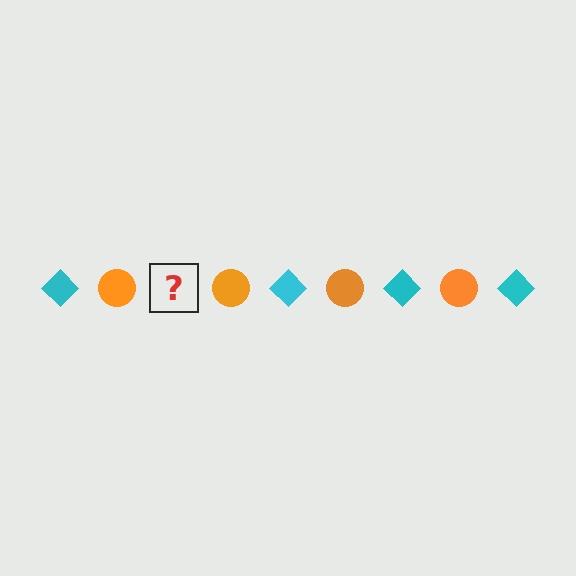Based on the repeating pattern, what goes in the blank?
The blank should be a cyan diamond.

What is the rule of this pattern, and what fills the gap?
The rule is that the pattern alternates between cyan diamond and orange circle. The gap should be filled with a cyan diamond.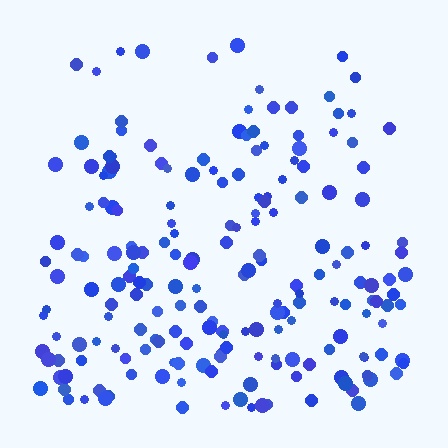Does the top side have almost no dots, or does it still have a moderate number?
Still a moderate number, just noticeably fewer than the bottom.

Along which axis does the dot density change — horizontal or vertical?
Vertical.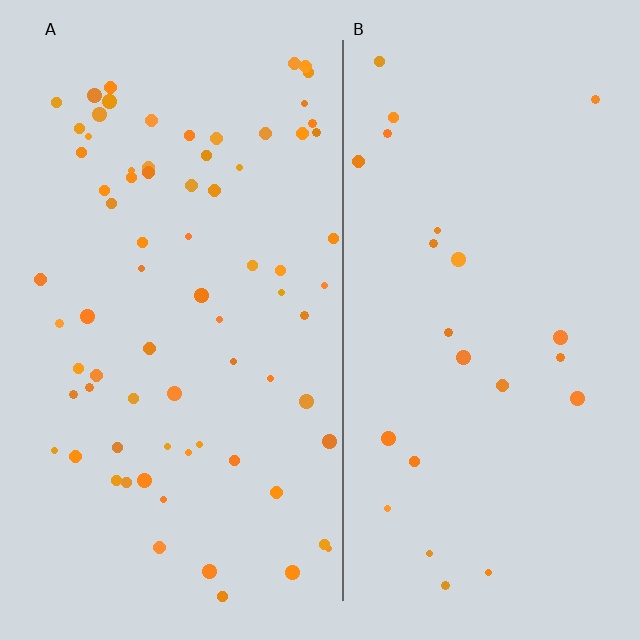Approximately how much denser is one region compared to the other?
Approximately 3.0× — region A over region B.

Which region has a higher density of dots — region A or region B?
A (the left).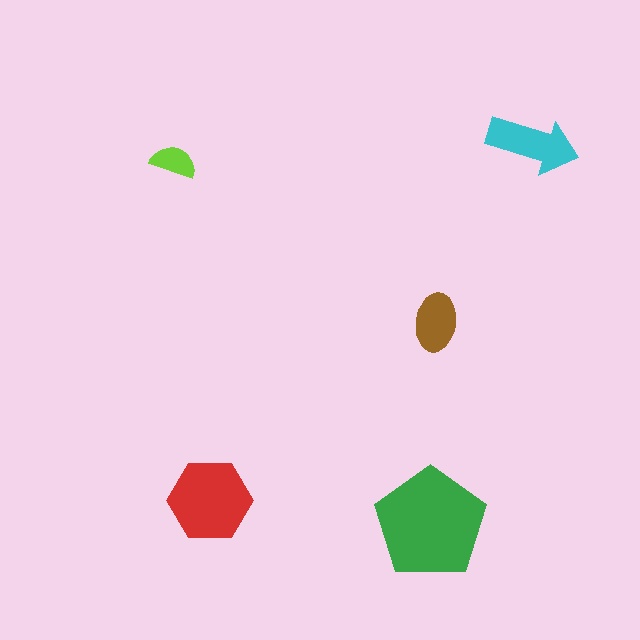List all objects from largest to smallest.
The green pentagon, the red hexagon, the cyan arrow, the brown ellipse, the lime semicircle.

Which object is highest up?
The cyan arrow is topmost.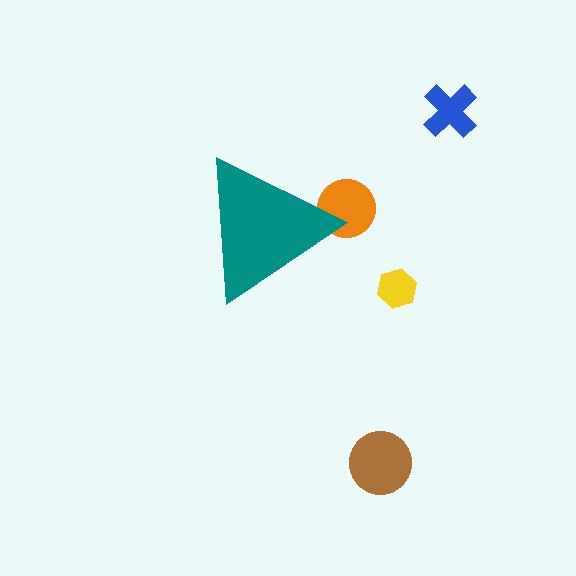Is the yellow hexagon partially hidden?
No, the yellow hexagon is fully visible.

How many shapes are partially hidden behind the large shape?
1 shape is partially hidden.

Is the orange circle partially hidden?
Yes, the orange circle is partially hidden behind the teal triangle.